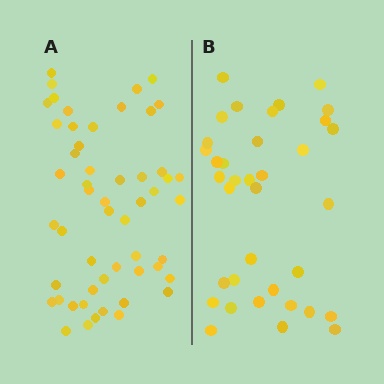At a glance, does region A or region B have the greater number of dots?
Region A (the left region) has more dots.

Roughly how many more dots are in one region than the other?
Region A has approximately 15 more dots than region B.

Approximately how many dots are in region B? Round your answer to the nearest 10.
About 40 dots. (The exact count is 36, which rounds to 40.)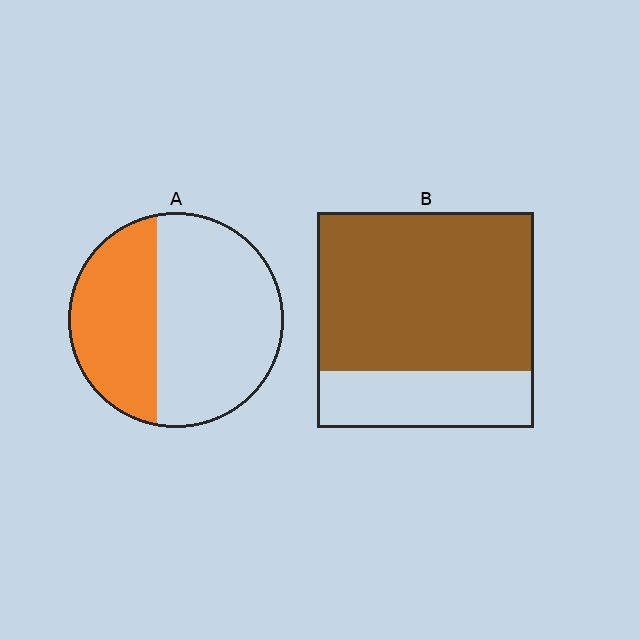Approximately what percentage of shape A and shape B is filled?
A is approximately 40% and B is approximately 75%.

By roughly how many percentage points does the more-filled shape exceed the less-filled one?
By roughly 35 percentage points (B over A).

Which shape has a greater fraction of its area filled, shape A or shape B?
Shape B.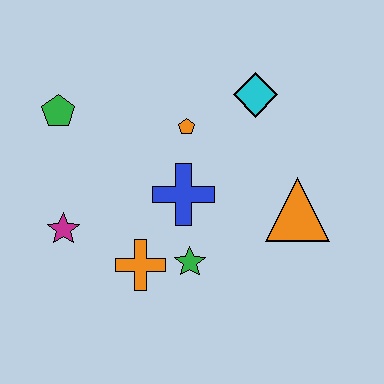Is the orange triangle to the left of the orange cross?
No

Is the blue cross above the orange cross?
Yes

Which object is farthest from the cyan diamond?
The magenta star is farthest from the cyan diamond.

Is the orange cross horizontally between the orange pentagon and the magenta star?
Yes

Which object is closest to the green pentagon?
The magenta star is closest to the green pentagon.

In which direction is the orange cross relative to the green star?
The orange cross is to the left of the green star.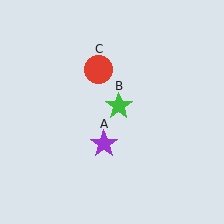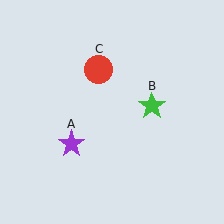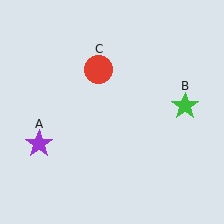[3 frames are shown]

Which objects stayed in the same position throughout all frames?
Red circle (object C) remained stationary.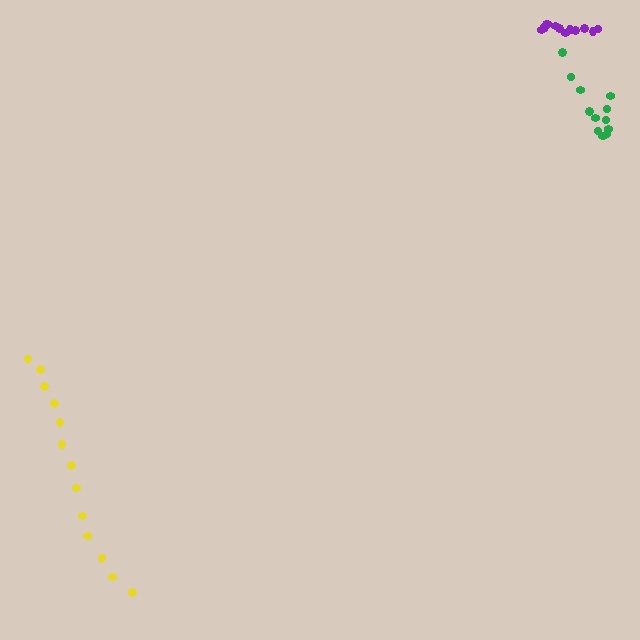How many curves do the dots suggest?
There are 3 distinct paths.